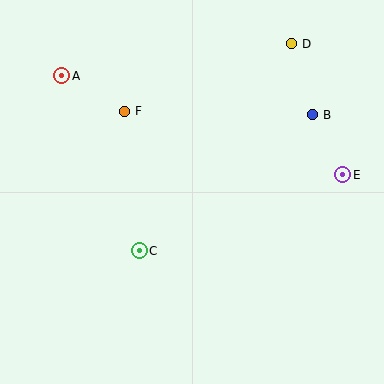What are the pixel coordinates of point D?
Point D is at (292, 44).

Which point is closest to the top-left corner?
Point A is closest to the top-left corner.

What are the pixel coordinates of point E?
Point E is at (343, 175).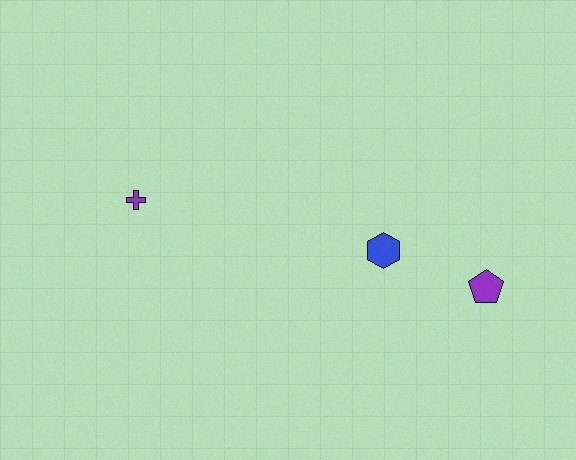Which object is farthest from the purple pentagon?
The purple cross is farthest from the purple pentagon.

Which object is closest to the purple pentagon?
The blue hexagon is closest to the purple pentagon.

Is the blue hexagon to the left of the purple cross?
No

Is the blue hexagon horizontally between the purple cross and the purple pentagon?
Yes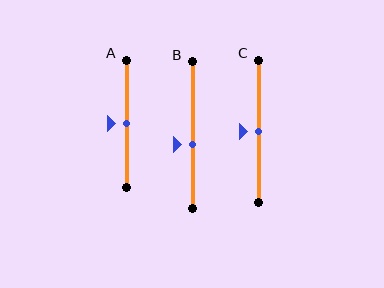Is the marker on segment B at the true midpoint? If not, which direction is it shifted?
No, the marker on segment B is shifted downward by about 7% of the segment length.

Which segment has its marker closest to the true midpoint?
Segment A has its marker closest to the true midpoint.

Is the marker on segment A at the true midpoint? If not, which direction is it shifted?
Yes, the marker on segment A is at the true midpoint.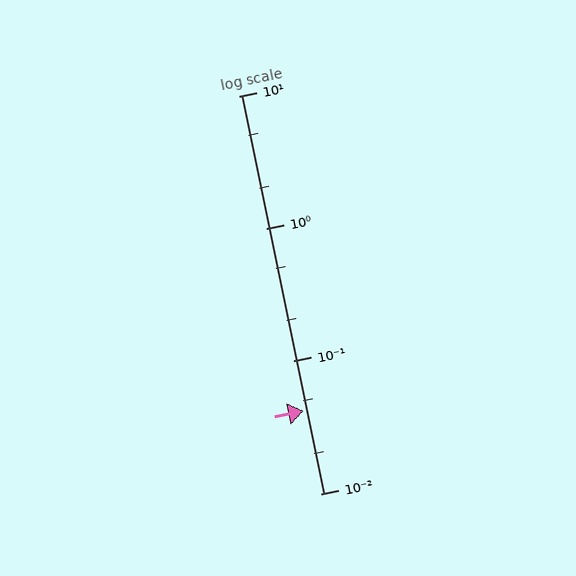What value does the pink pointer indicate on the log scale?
The pointer indicates approximately 0.042.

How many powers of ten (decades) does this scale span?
The scale spans 3 decades, from 0.01 to 10.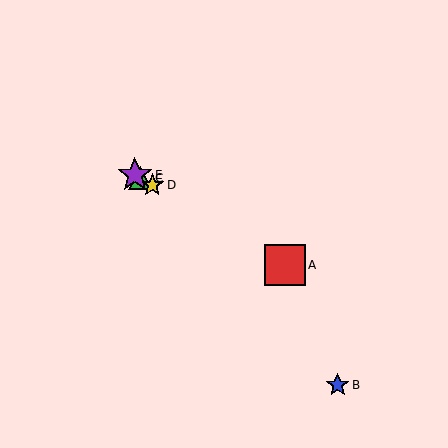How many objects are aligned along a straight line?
4 objects (A, C, D, E) are aligned along a straight line.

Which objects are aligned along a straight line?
Objects A, C, D, E are aligned along a straight line.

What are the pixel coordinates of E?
Object E is at (135, 175).